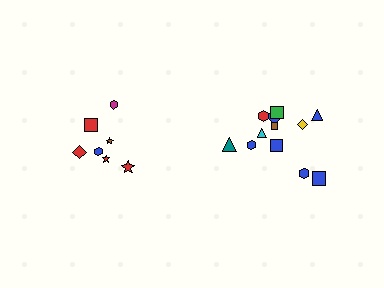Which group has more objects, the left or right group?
The right group.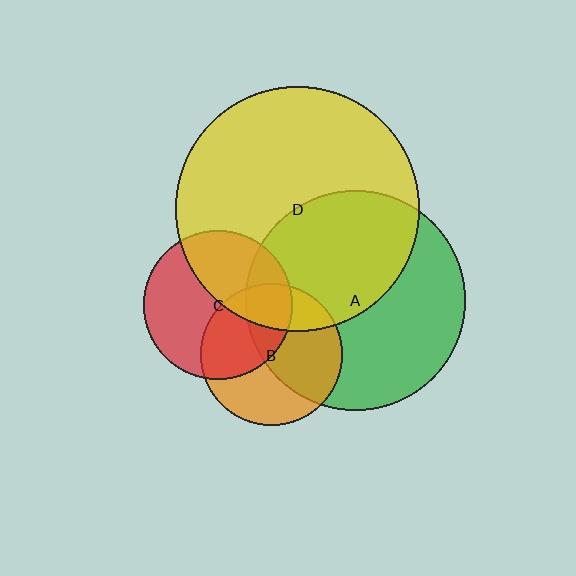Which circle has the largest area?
Circle D (yellow).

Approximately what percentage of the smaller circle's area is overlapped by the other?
Approximately 50%.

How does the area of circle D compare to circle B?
Approximately 3.0 times.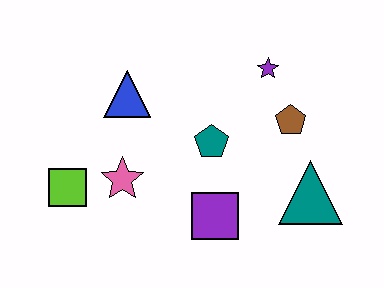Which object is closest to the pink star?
The lime square is closest to the pink star.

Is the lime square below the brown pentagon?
Yes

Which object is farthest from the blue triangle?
The teal triangle is farthest from the blue triangle.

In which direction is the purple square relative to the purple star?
The purple square is below the purple star.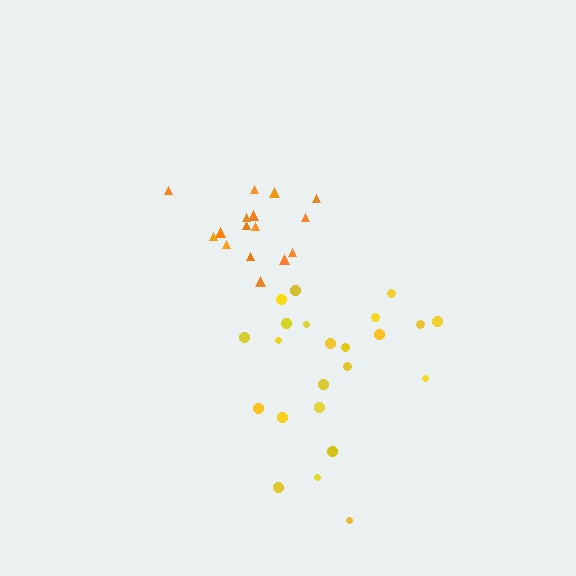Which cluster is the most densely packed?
Orange.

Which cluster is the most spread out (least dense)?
Yellow.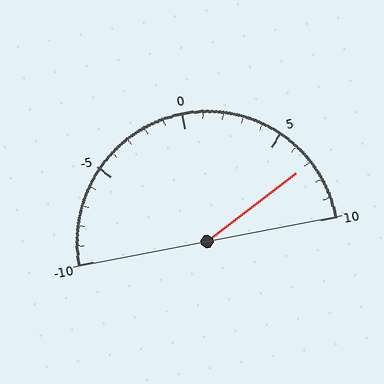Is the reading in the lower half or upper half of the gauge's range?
The reading is in the upper half of the range (-10 to 10).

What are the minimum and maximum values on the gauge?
The gauge ranges from -10 to 10.